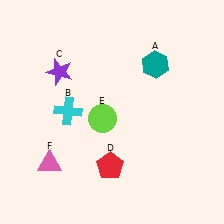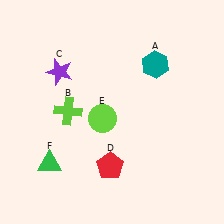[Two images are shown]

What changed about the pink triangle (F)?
In Image 1, F is pink. In Image 2, it changed to green.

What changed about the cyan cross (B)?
In Image 1, B is cyan. In Image 2, it changed to lime.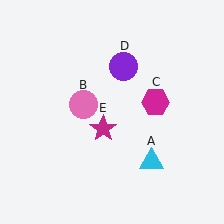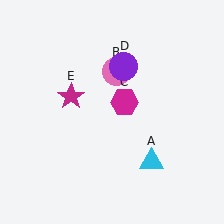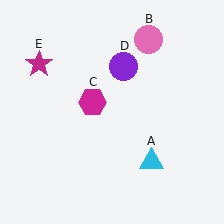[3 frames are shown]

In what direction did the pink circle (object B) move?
The pink circle (object B) moved up and to the right.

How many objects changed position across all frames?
3 objects changed position: pink circle (object B), magenta hexagon (object C), magenta star (object E).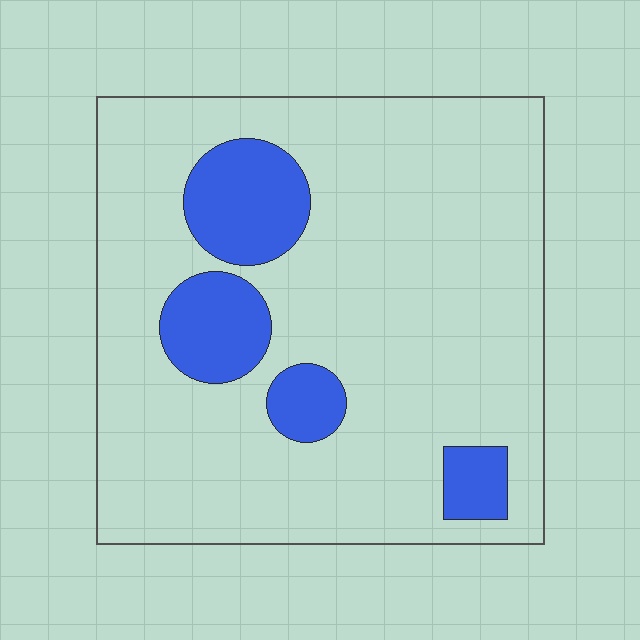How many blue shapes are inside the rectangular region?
4.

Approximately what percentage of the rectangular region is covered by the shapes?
Approximately 15%.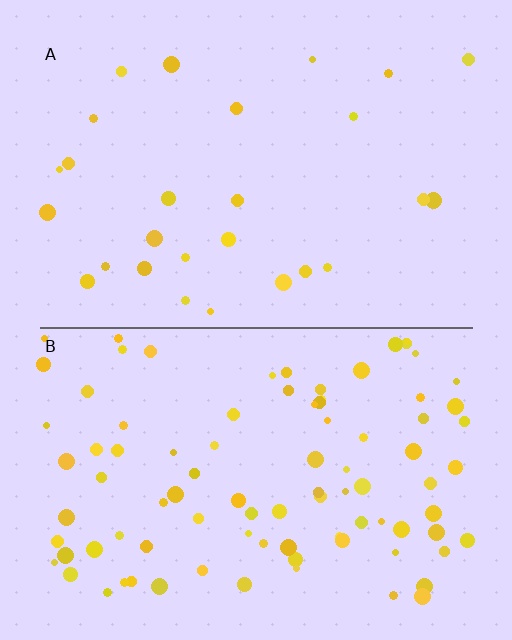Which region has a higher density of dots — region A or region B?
B (the bottom).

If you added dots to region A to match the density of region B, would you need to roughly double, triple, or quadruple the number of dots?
Approximately triple.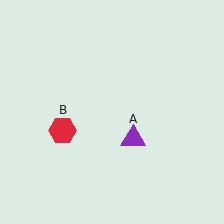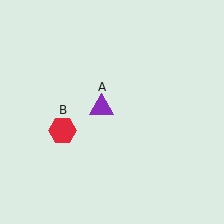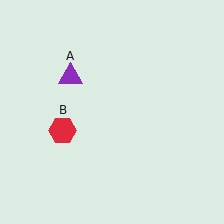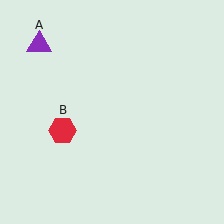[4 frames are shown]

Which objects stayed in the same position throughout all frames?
Red hexagon (object B) remained stationary.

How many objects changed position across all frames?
1 object changed position: purple triangle (object A).